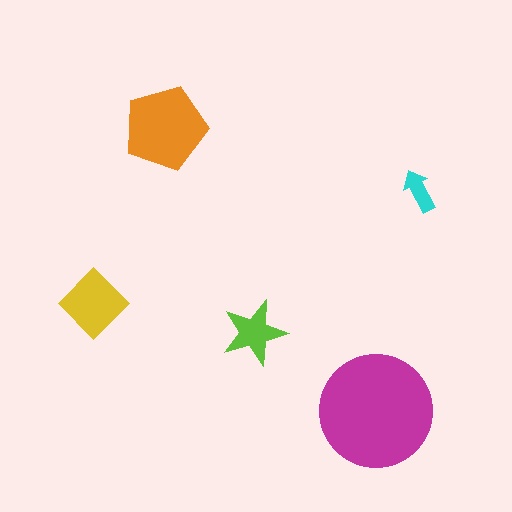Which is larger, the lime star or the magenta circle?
The magenta circle.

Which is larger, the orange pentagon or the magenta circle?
The magenta circle.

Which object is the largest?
The magenta circle.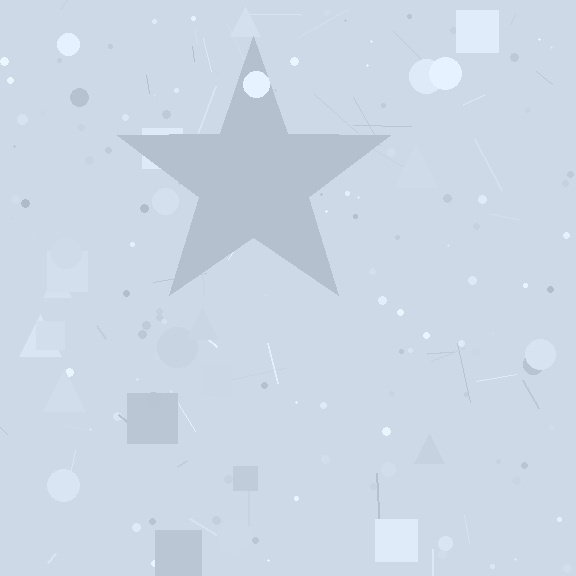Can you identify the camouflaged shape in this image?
The camouflaged shape is a star.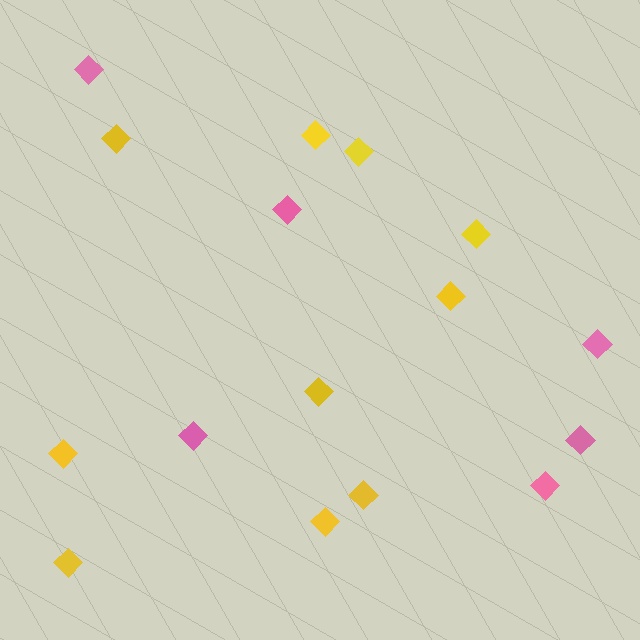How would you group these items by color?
There are 2 groups: one group of yellow diamonds (10) and one group of pink diamonds (6).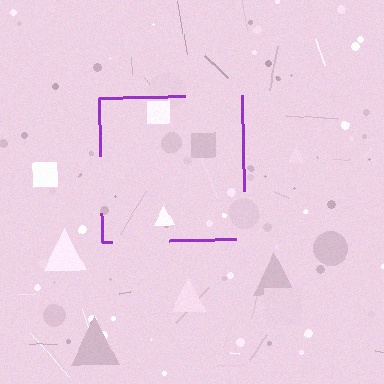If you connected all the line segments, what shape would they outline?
They would outline a square.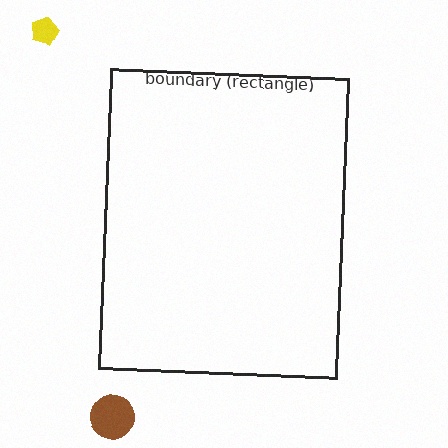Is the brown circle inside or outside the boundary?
Outside.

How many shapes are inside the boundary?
0 inside, 2 outside.